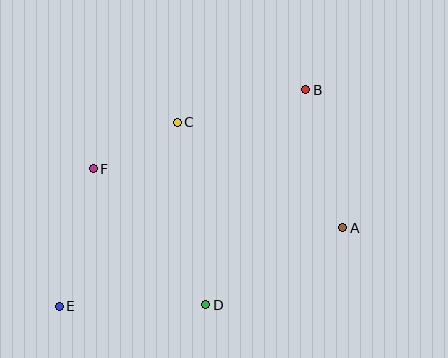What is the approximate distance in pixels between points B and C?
The distance between B and C is approximately 133 pixels.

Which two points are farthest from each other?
Points B and E are farthest from each other.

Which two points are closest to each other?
Points C and F are closest to each other.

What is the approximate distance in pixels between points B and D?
The distance between B and D is approximately 237 pixels.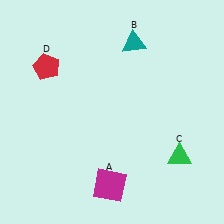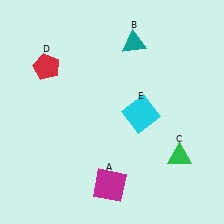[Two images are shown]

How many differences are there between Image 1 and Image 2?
There is 1 difference between the two images.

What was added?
A cyan square (E) was added in Image 2.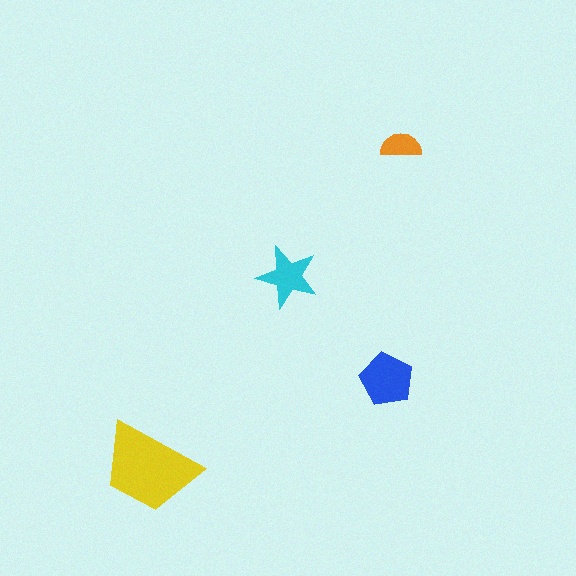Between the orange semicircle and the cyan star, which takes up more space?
The cyan star.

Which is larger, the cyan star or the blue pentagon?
The blue pentagon.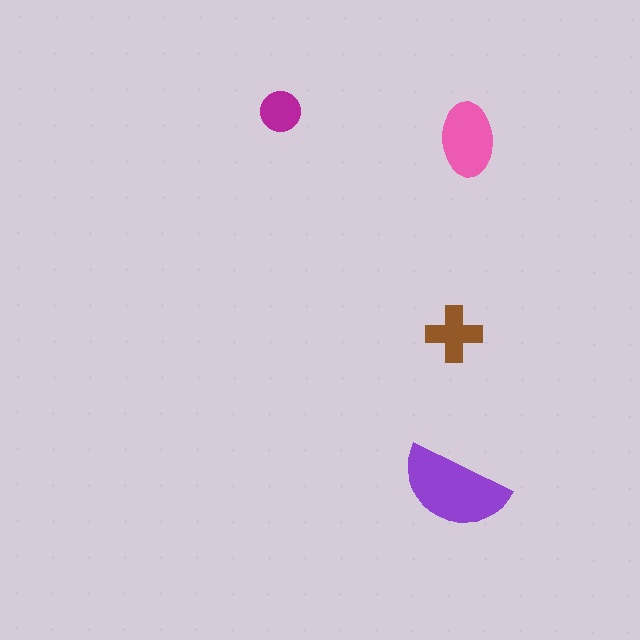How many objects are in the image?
There are 4 objects in the image.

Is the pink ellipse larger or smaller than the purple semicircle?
Smaller.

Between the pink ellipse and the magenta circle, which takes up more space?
The pink ellipse.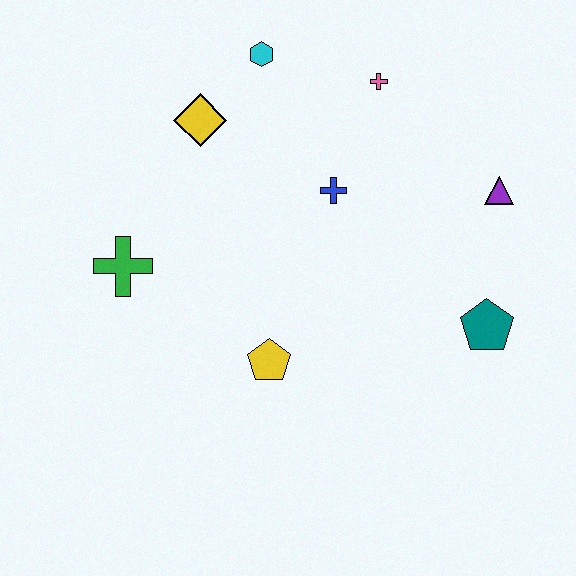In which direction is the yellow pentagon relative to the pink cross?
The yellow pentagon is below the pink cross.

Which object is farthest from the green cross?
The purple triangle is farthest from the green cross.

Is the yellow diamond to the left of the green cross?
No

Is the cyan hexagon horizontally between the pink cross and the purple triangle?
No